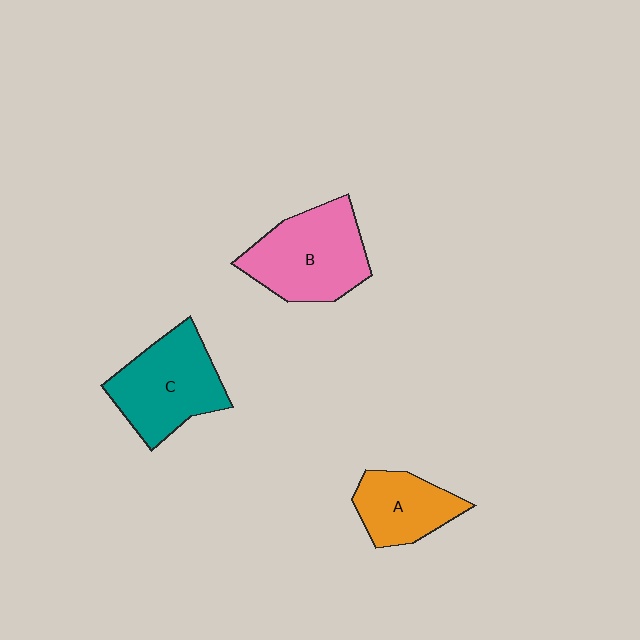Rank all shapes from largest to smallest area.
From largest to smallest: B (pink), C (teal), A (orange).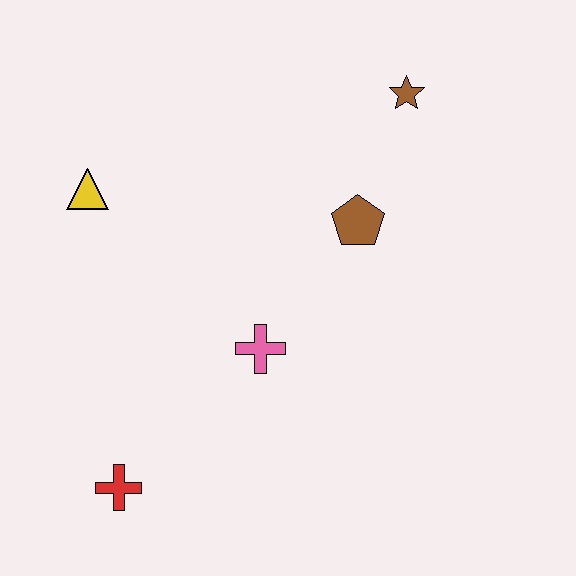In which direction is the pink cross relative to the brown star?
The pink cross is below the brown star.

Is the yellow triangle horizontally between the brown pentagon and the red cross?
No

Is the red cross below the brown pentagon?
Yes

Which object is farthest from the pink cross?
The brown star is farthest from the pink cross.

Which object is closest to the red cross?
The pink cross is closest to the red cross.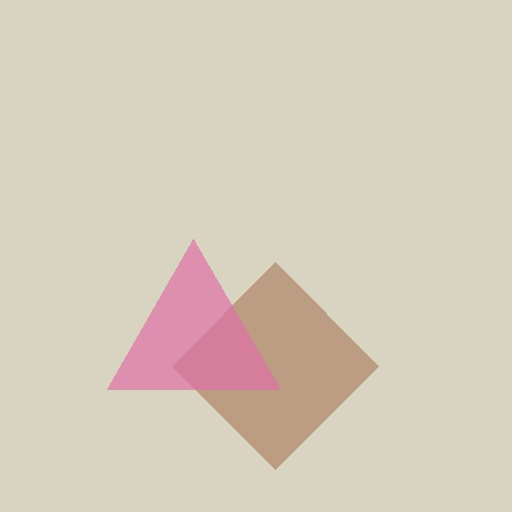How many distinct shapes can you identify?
There are 2 distinct shapes: a brown diamond, a pink triangle.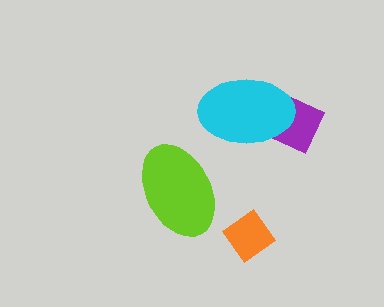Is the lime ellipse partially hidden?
No, no other shape covers it.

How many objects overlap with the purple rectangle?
1 object overlaps with the purple rectangle.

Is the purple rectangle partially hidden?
Yes, it is partially covered by another shape.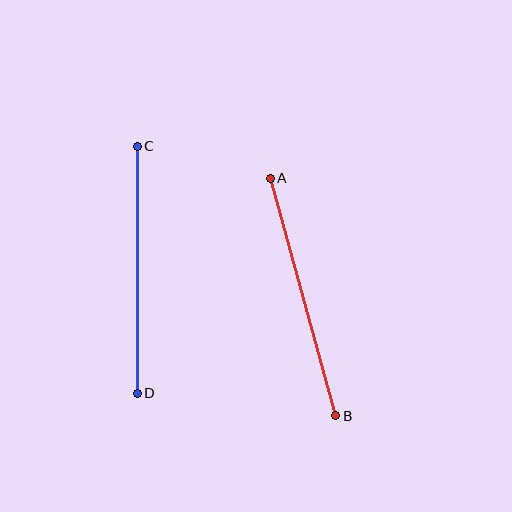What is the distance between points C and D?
The distance is approximately 247 pixels.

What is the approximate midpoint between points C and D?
The midpoint is at approximately (137, 270) pixels.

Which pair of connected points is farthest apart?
Points C and D are farthest apart.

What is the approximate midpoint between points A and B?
The midpoint is at approximately (303, 297) pixels.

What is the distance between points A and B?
The distance is approximately 246 pixels.